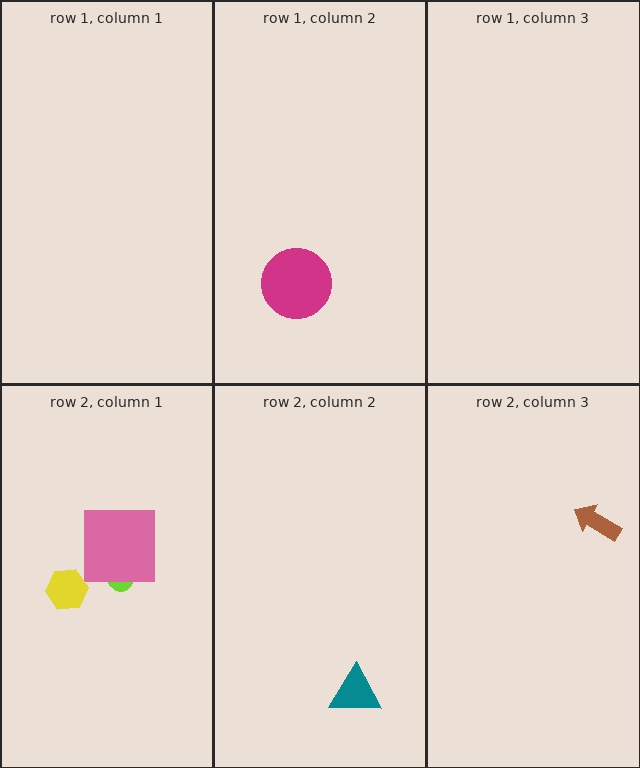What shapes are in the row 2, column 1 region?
The lime ellipse, the pink square, the yellow hexagon.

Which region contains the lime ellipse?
The row 2, column 1 region.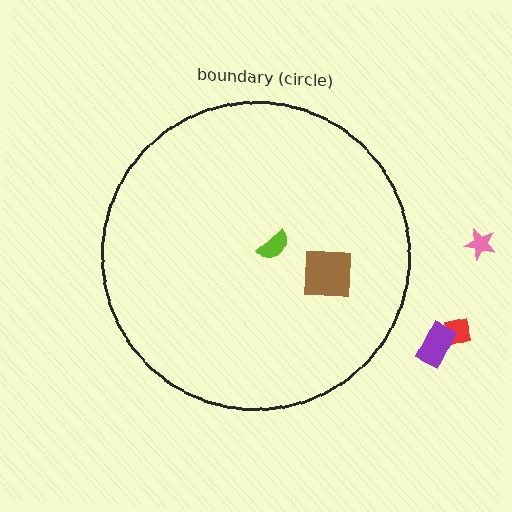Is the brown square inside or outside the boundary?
Inside.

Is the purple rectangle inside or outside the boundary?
Outside.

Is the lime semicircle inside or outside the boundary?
Inside.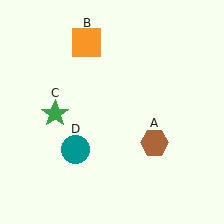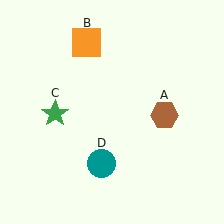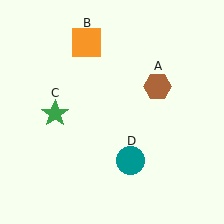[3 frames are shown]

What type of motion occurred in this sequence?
The brown hexagon (object A), teal circle (object D) rotated counterclockwise around the center of the scene.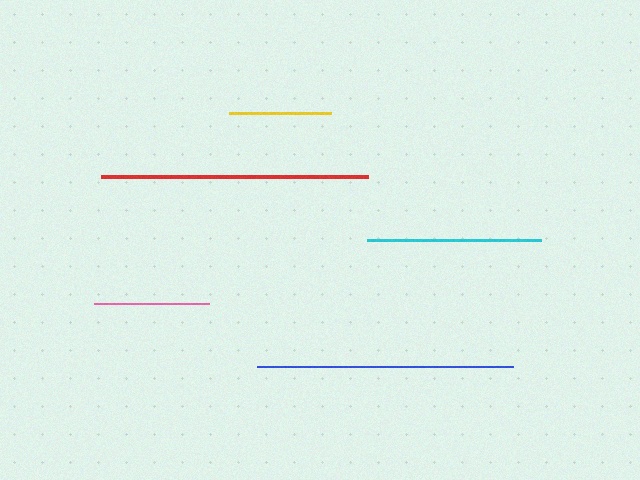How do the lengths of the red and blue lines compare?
The red and blue lines are approximately the same length.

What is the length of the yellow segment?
The yellow segment is approximately 101 pixels long.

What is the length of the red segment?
The red segment is approximately 267 pixels long.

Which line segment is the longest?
The red line is the longest at approximately 267 pixels.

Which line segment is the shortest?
The yellow line is the shortest at approximately 101 pixels.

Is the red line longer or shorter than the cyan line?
The red line is longer than the cyan line.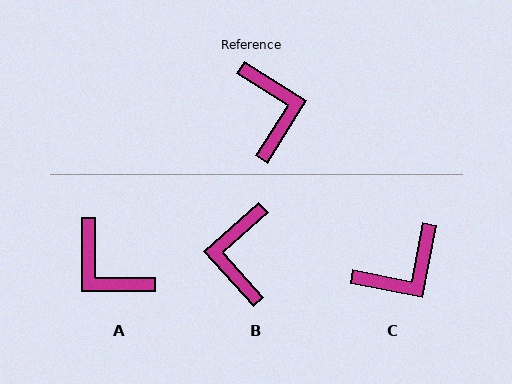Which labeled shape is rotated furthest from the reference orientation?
B, about 164 degrees away.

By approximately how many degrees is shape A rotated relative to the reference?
Approximately 148 degrees clockwise.